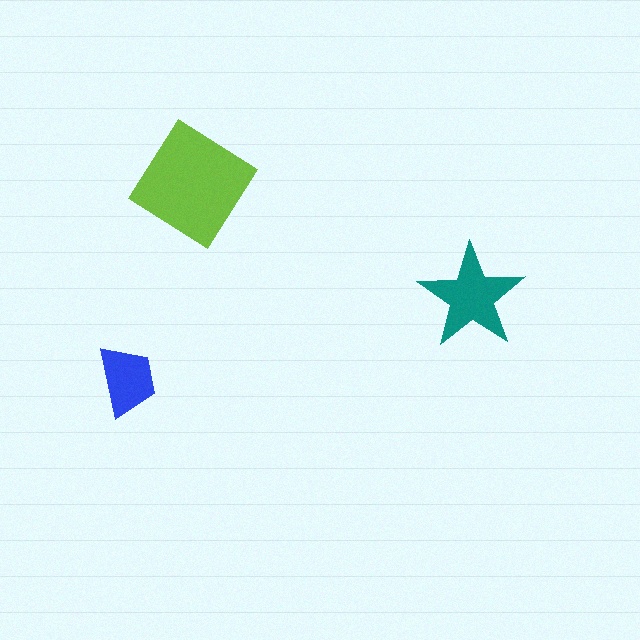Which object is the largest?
The lime diamond.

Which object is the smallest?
The blue trapezoid.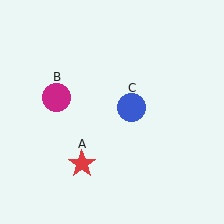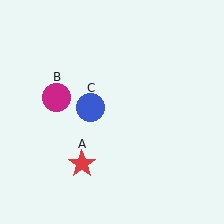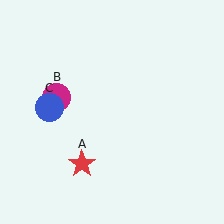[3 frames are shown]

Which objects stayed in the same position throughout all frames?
Red star (object A) and magenta circle (object B) remained stationary.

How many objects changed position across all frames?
1 object changed position: blue circle (object C).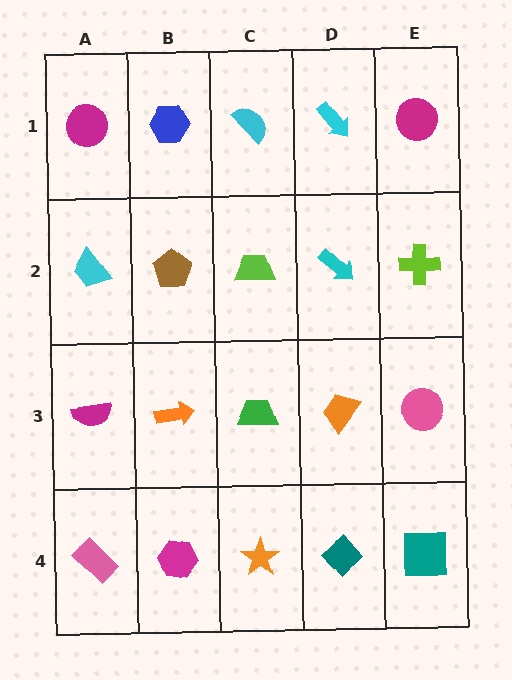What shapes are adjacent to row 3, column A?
A cyan trapezoid (row 2, column A), a pink rectangle (row 4, column A), an orange arrow (row 3, column B).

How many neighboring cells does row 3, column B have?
4.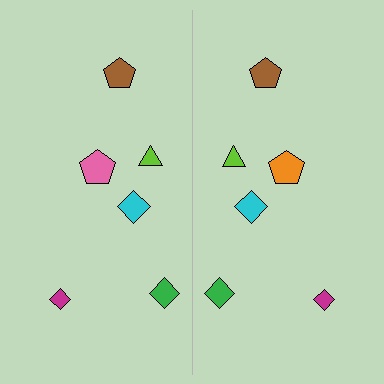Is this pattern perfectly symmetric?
No, the pattern is not perfectly symmetric. The orange pentagon on the right side breaks the symmetry — its mirror counterpart is pink.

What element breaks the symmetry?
The orange pentagon on the right side breaks the symmetry — its mirror counterpart is pink.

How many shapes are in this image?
There are 12 shapes in this image.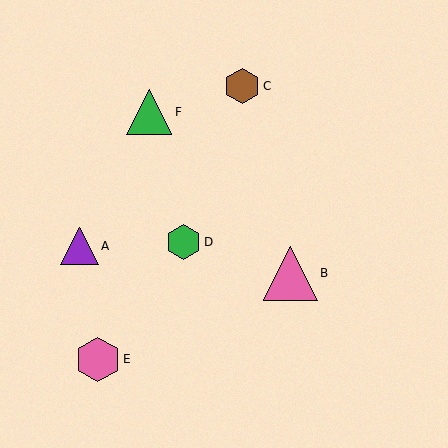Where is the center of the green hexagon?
The center of the green hexagon is at (184, 242).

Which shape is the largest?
The pink triangle (labeled B) is the largest.